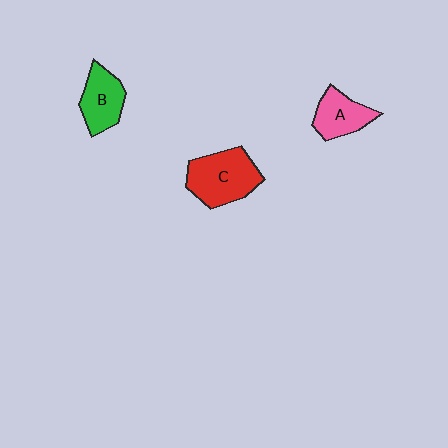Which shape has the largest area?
Shape C (red).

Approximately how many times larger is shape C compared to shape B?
Approximately 1.4 times.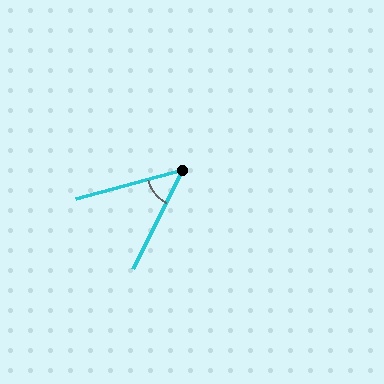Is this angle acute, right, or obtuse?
It is acute.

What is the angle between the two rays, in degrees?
Approximately 48 degrees.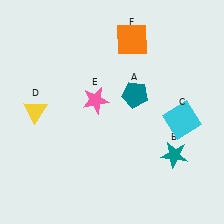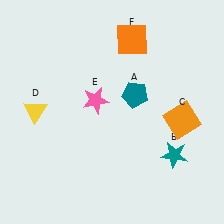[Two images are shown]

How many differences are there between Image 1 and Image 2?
There is 1 difference between the two images.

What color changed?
The square (C) changed from cyan in Image 1 to orange in Image 2.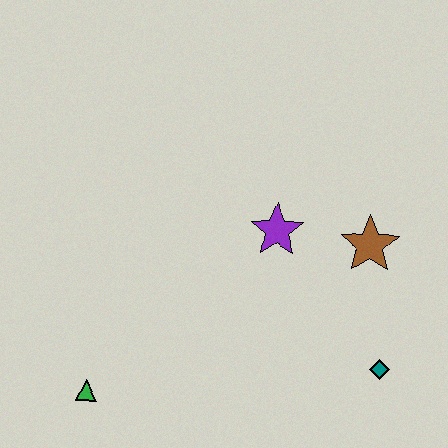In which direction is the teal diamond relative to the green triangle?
The teal diamond is to the right of the green triangle.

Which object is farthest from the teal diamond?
The green triangle is farthest from the teal diamond.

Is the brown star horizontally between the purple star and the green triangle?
No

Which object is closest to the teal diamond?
The brown star is closest to the teal diamond.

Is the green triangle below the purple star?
Yes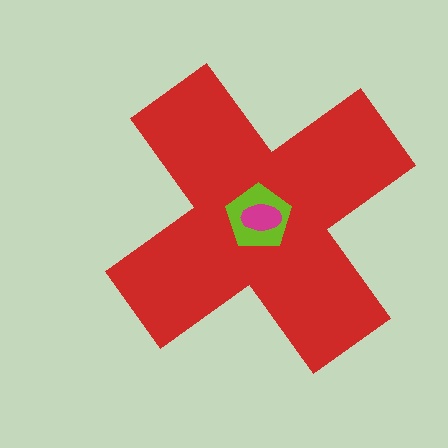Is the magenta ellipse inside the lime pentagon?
Yes.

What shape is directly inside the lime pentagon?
The magenta ellipse.